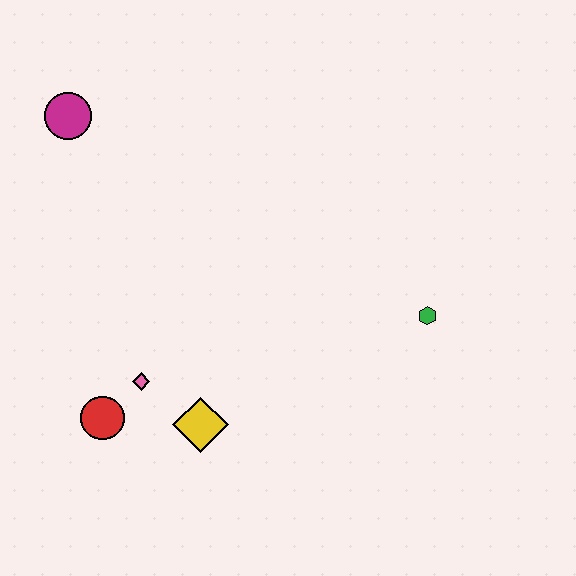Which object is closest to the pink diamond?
The red circle is closest to the pink diamond.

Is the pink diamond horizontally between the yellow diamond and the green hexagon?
No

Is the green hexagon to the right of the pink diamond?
Yes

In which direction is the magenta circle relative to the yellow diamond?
The magenta circle is above the yellow diamond.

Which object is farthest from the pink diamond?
The green hexagon is farthest from the pink diamond.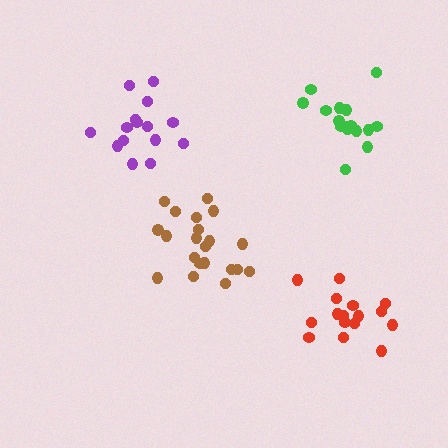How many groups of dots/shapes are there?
There are 4 groups.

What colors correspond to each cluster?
The clusters are colored: brown, green, purple, red.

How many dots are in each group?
Group 1: 21 dots, Group 2: 17 dots, Group 3: 15 dots, Group 4: 16 dots (69 total).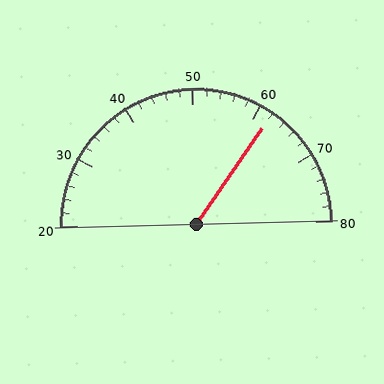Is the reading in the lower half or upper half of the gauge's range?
The reading is in the upper half of the range (20 to 80).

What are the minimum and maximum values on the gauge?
The gauge ranges from 20 to 80.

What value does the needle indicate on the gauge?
The needle indicates approximately 62.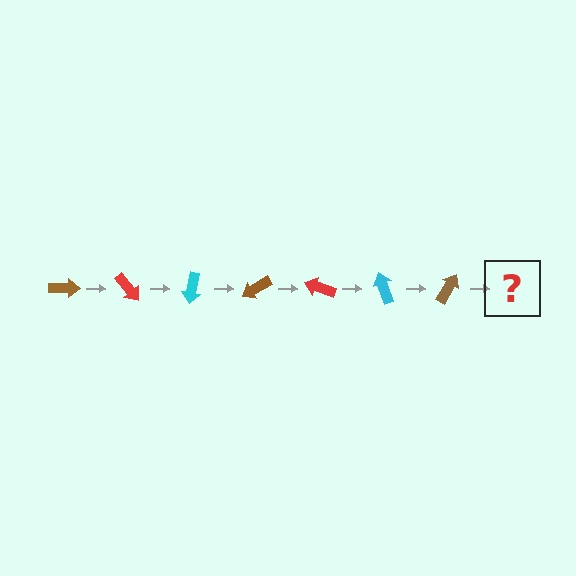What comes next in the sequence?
The next element should be a red arrow, rotated 350 degrees from the start.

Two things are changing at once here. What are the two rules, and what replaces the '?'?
The two rules are that it rotates 50 degrees each step and the color cycles through brown, red, and cyan. The '?' should be a red arrow, rotated 350 degrees from the start.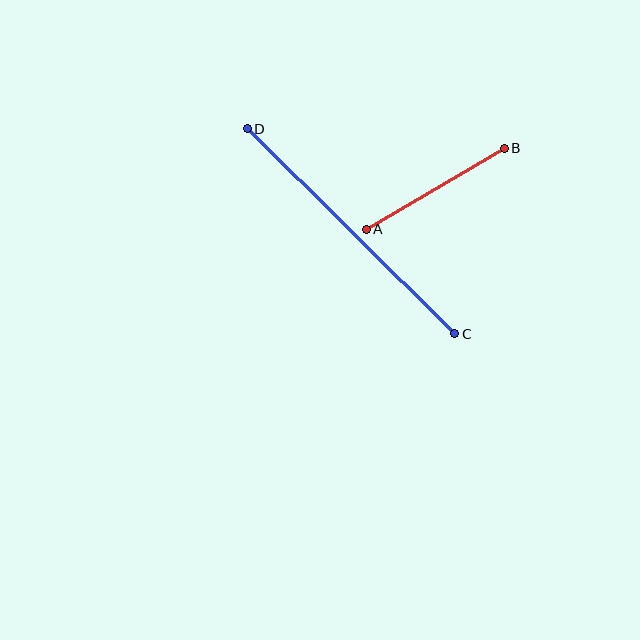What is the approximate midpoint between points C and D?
The midpoint is at approximately (351, 231) pixels.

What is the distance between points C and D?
The distance is approximately 292 pixels.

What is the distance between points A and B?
The distance is approximately 160 pixels.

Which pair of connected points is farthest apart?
Points C and D are farthest apart.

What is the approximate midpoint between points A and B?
The midpoint is at approximately (435, 189) pixels.